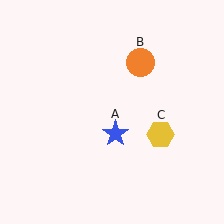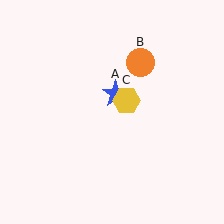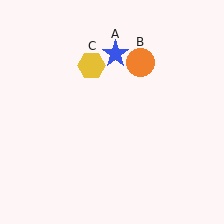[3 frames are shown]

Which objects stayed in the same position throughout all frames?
Orange circle (object B) remained stationary.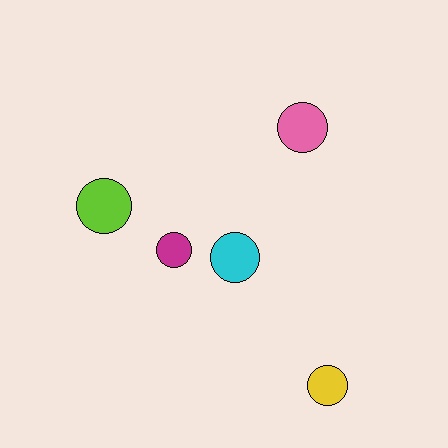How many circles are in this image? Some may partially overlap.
There are 5 circles.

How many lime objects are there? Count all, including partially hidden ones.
There is 1 lime object.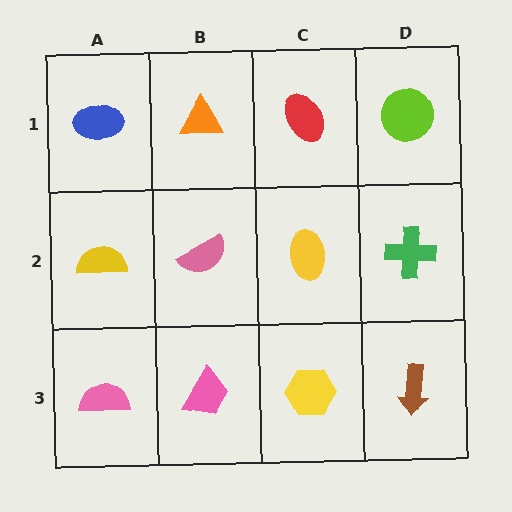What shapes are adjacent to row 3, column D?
A green cross (row 2, column D), a yellow hexagon (row 3, column C).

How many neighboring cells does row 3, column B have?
3.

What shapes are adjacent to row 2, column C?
A red ellipse (row 1, column C), a yellow hexagon (row 3, column C), a pink semicircle (row 2, column B), a green cross (row 2, column D).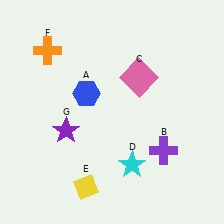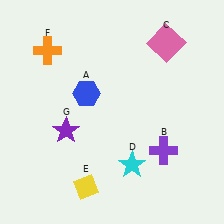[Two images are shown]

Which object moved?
The pink square (C) moved up.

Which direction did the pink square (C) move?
The pink square (C) moved up.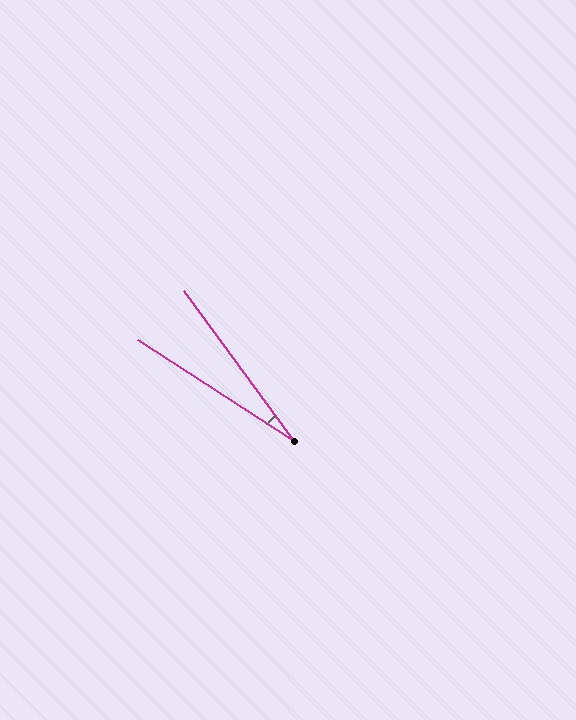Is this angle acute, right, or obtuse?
It is acute.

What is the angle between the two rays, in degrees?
Approximately 21 degrees.